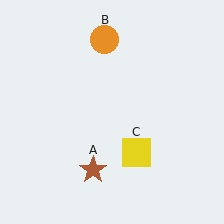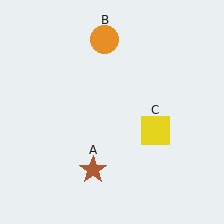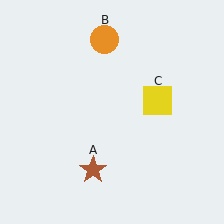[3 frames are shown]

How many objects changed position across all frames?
1 object changed position: yellow square (object C).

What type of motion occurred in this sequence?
The yellow square (object C) rotated counterclockwise around the center of the scene.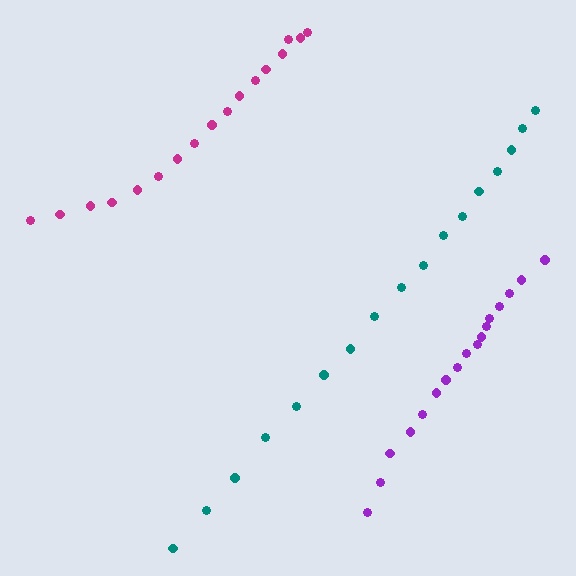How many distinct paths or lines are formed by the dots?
There are 3 distinct paths.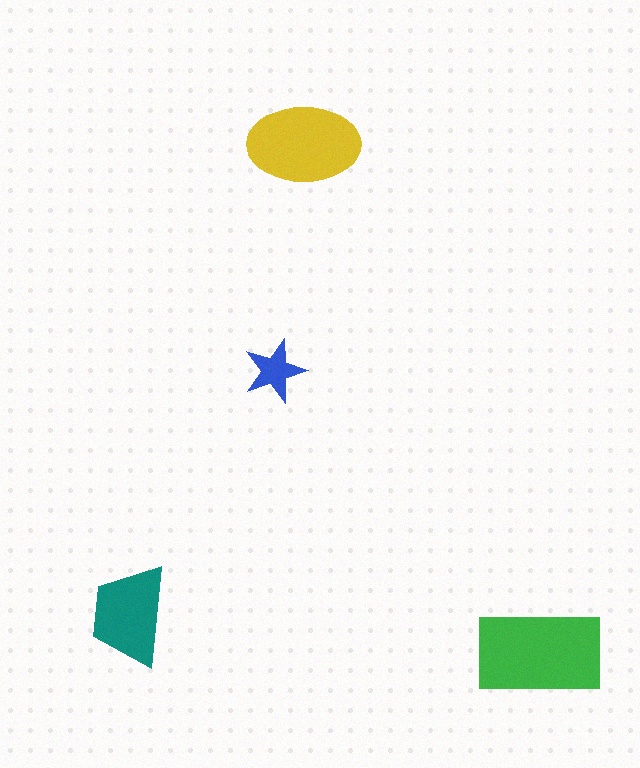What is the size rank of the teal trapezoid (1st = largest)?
3rd.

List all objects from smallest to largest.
The blue star, the teal trapezoid, the yellow ellipse, the green rectangle.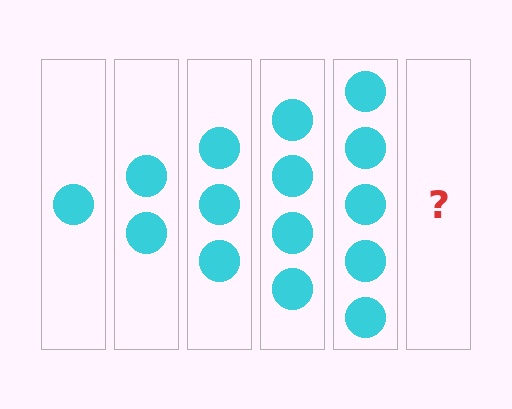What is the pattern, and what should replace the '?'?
The pattern is that each step adds one more circle. The '?' should be 6 circles.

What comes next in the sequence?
The next element should be 6 circles.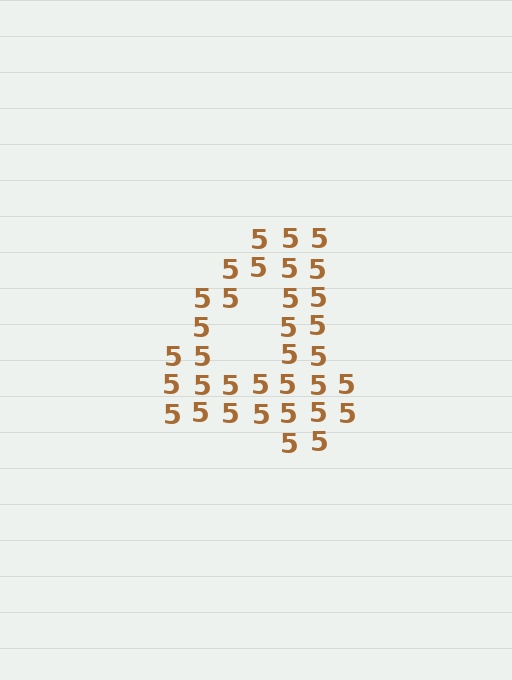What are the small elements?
The small elements are digit 5's.